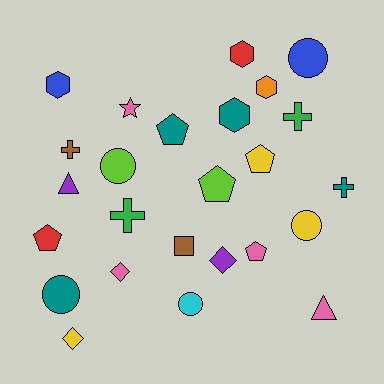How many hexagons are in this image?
There are 4 hexagons.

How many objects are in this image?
There are 25 objects.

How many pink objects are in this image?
There are 4 pink objects.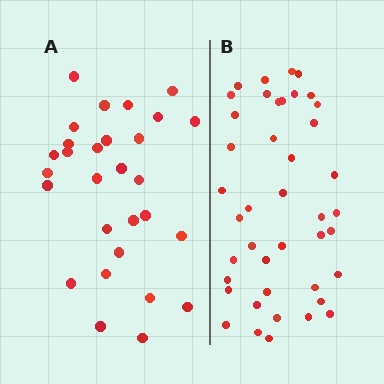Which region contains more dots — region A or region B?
Region B (the right region) has more dots.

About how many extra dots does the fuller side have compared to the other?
Region B has approximately 15 more dots than region A.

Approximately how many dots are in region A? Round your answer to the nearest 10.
About 30 dots. (The exact count is 29, which rounds to 30.)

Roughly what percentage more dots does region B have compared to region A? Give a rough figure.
About 45% more.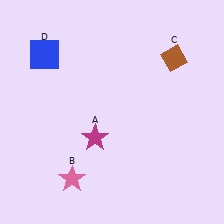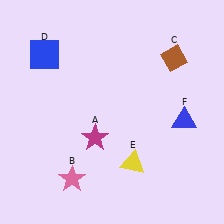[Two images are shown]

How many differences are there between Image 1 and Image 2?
There are 2 differences between the two images.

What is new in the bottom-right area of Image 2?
A yellow triangle (E) was added in the bottom-right area of Image 2.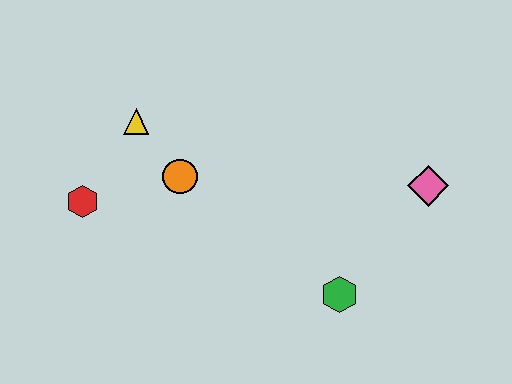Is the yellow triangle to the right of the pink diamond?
No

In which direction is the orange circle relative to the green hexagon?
The orange circle is to the left of the green hexagon.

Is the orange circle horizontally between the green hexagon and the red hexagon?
Yes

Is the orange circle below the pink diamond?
No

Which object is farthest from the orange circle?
The pink diamond is farthest from the orange circle.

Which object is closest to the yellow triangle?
The orange circle is closest to the yellow triangle.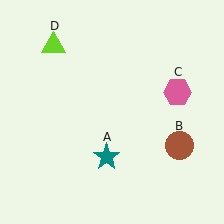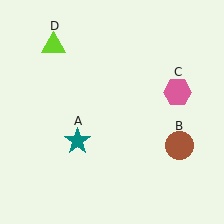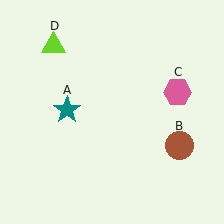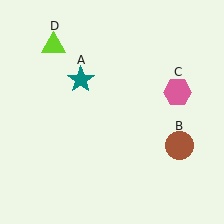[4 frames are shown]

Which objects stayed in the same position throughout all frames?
Brown circle (object B) and pink hexagon (object C) and lime triangle (object D) remained stationary.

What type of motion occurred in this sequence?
The teal star (object A) rotated clockwise around the center of the scene.